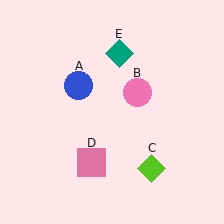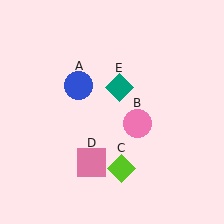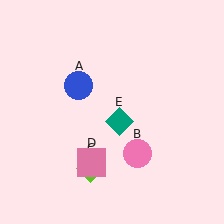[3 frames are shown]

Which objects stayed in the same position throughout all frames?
Blue circle (object A) and pink square (object D) remained stationary.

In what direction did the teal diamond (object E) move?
The teal diamond (object E) moved down.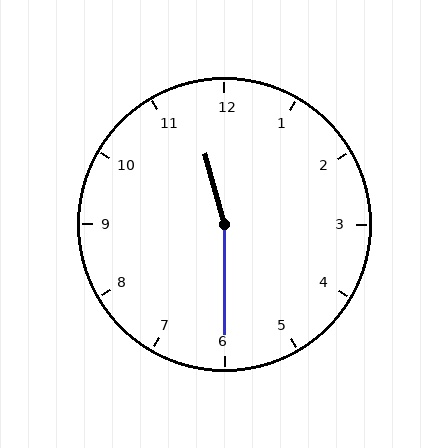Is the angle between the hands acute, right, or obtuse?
It is obtuse.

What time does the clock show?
11:30.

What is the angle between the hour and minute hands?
Approximately 165 degrees.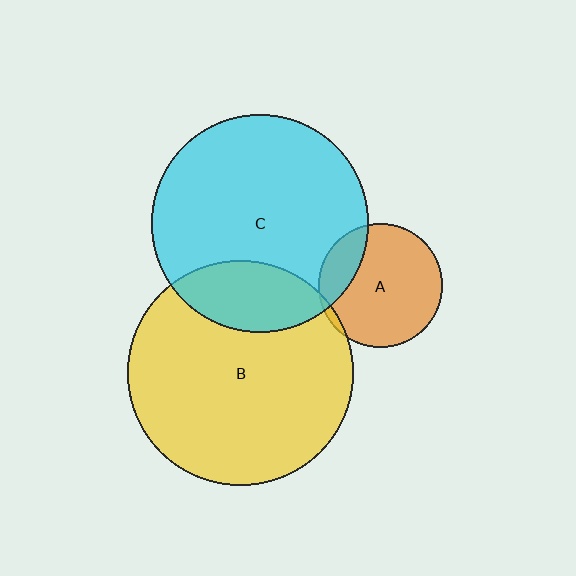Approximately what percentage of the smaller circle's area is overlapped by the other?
Approximately 20%.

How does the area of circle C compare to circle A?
Approximately 3.1 times.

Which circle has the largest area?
Circle B (yellow).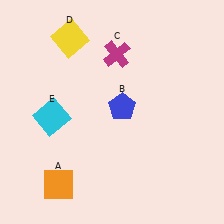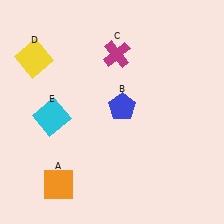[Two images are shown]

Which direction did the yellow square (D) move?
The yellow square (D) moved left.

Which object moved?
The yellow square (D) moved left.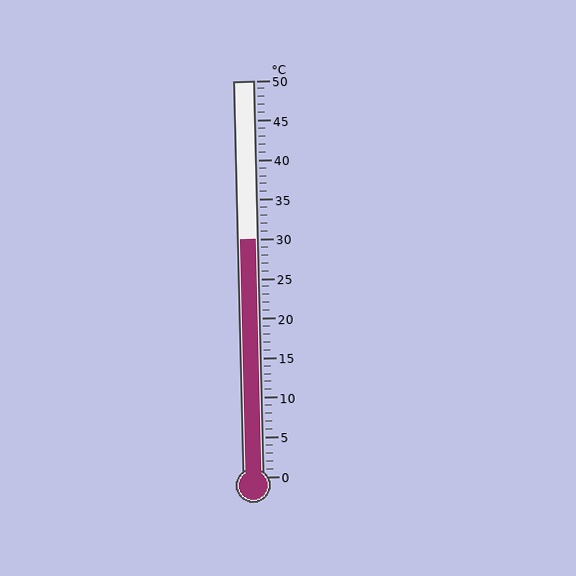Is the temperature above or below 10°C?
The temperature is above 10°C.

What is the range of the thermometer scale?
The thermometer scale ranges from 0°C to 50°C.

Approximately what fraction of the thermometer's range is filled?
The thermometer is filled to approximately 60% of its range.